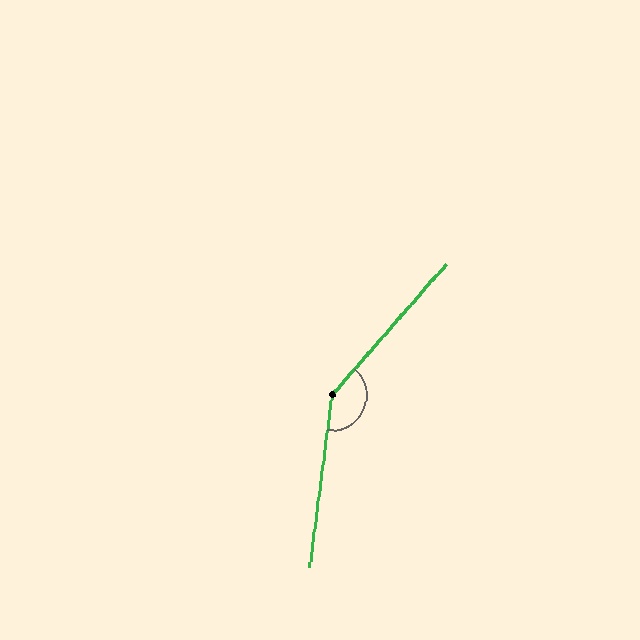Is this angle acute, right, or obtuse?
It is obtuse.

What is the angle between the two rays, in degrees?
Approximately 146 degrees.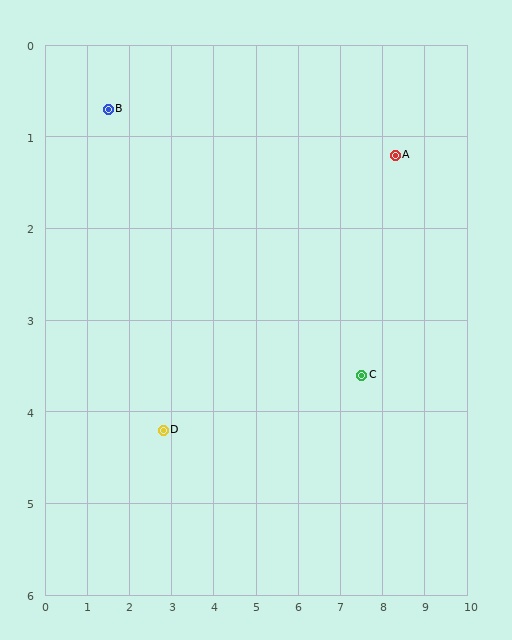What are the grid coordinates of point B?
Point B is at approximately (1.5, 0.7).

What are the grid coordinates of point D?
Point D is at approximately (2.8, 4.2).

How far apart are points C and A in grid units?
Points C and A are about 2.5 grid units apart.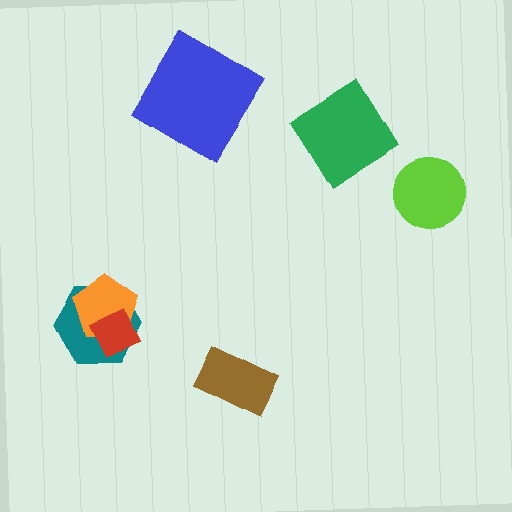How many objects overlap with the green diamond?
0 objects overlap with the green diamond.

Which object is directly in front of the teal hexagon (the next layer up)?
The orange pentagon is directly in front of the teal hexagon.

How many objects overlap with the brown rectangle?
0 objects overlap with the brown rectangle.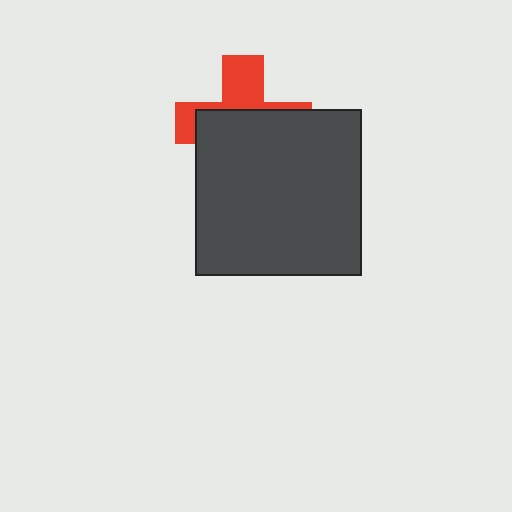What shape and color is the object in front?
The object in front is a dark gray square.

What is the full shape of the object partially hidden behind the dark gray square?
The partially hidden object is a red cross.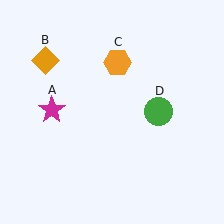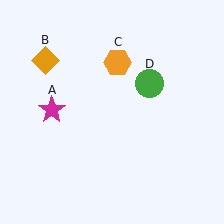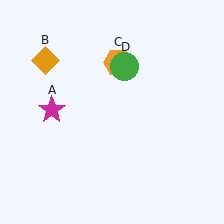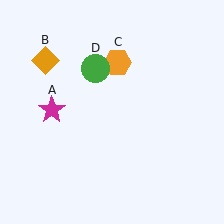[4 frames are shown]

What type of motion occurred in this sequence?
The green circle (object D) rotated counterclockwise around the center of the scene.